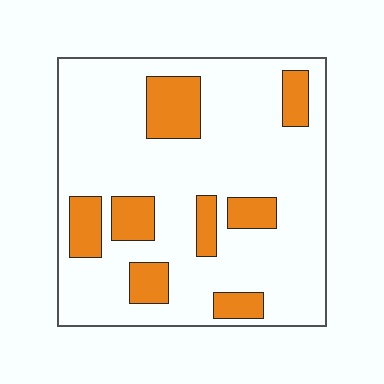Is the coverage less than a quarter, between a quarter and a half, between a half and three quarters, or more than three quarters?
Less than a quarter.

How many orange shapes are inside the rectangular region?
8.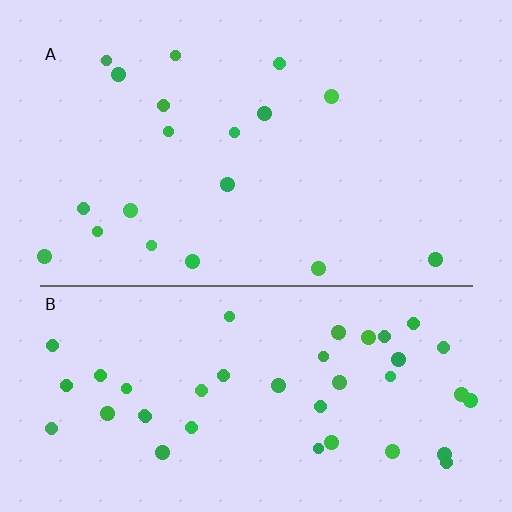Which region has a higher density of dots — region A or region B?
B (the bottom).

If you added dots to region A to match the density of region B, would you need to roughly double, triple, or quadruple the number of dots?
Approximately double.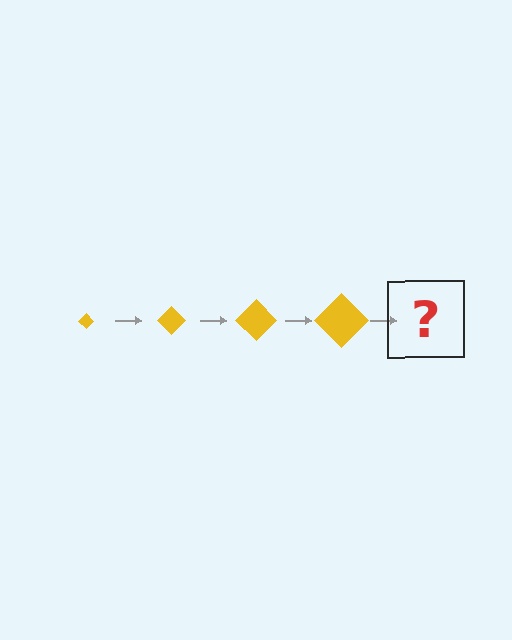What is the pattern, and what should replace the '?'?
The pattern is that the diamond gets progressively larger each step. The '?' should be a yellow diamond, larger than the previous one.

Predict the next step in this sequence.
The next step is a yellow diamond, larger than the previous one.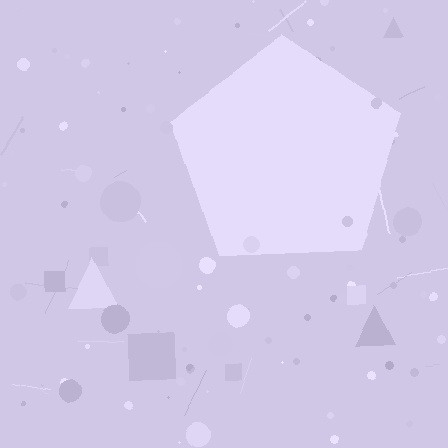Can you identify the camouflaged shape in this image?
The camouflaged shape is a pentagon.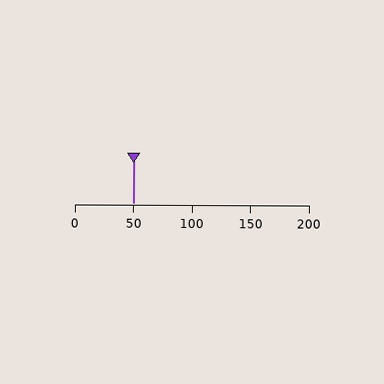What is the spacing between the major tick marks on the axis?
The major ticks are spaced 50 apart.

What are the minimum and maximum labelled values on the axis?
The axis runs from 0 to 200.